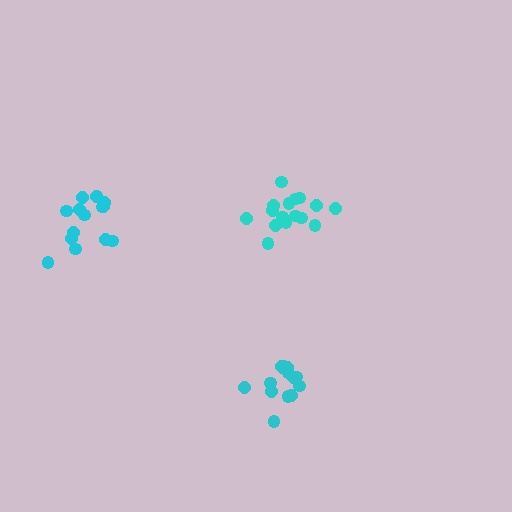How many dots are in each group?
Group 1: 15 dots, Group 2: 16 dots, Group 3: 14 dots (45 total).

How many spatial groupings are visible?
There are 3 spatial groupings.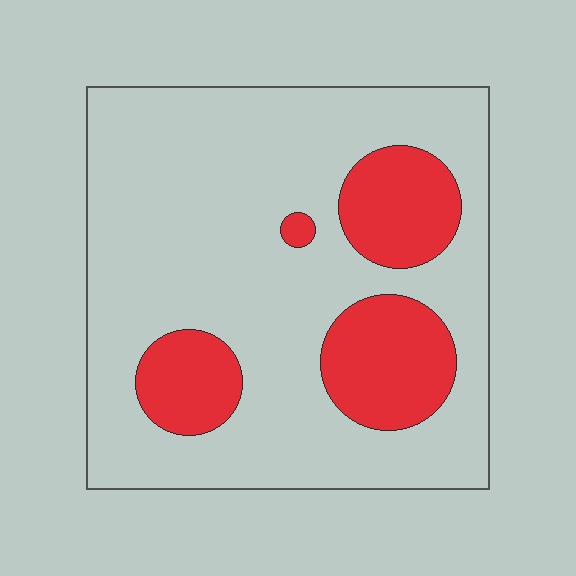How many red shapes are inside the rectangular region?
4.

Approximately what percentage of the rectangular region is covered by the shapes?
Approximately 25%.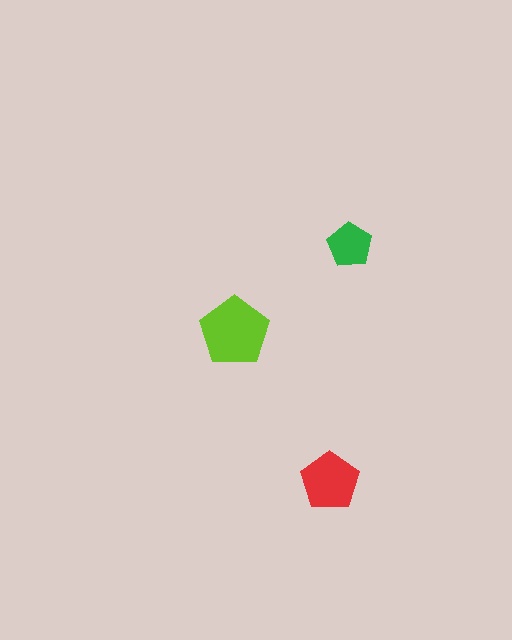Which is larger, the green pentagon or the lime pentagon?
The lime one.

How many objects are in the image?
There are 3 objects in the image.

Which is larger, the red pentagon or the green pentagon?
The red one.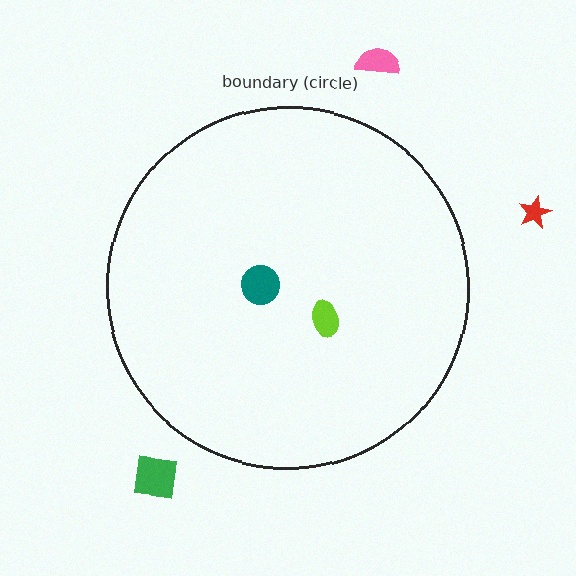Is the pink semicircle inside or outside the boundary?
Outside.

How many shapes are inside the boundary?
2 inside, 3 outside.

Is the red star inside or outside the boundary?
Outside.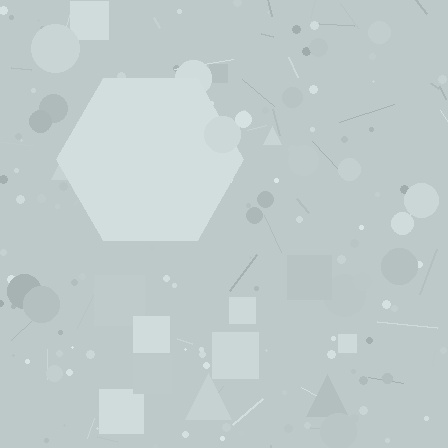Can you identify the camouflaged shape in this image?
The camouflaged shape is a hexagon.